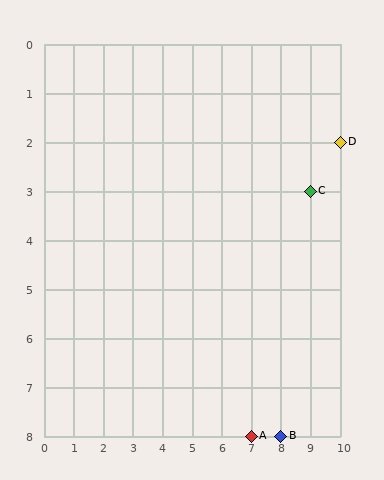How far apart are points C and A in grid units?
Points C and A are 2 columns and 5 rows apart (about 5.4 grid units diagonally).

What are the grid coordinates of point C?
Point C is at grid coordinates (9, 3).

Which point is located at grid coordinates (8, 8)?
Point B is at (8, 8).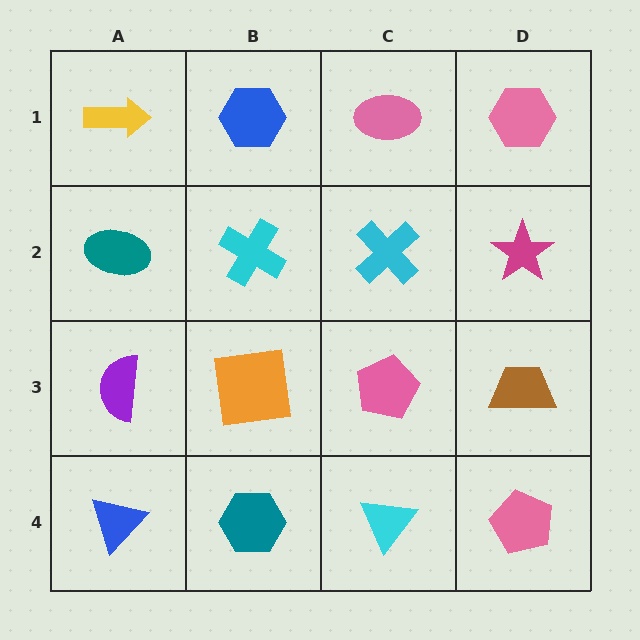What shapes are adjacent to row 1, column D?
A magenta star (row 2, column D), a pink ellipse (row 1, column C).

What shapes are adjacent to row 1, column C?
A cyan cross (row 2, column C), a blue hexagon (row 1, column B), a pink hexagon (row 1, column D).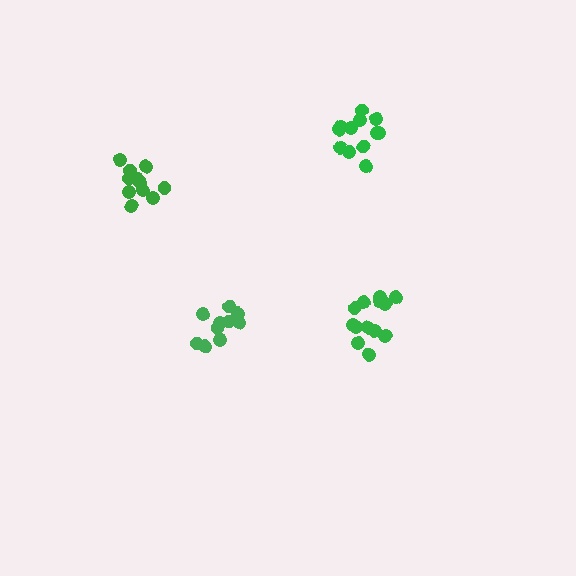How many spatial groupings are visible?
There are 4 spatial groupings.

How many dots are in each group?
Group 1: 13 dots, Group 2: 12 dots, Group 3: 10 dots, Group 4: 11 dots (46 total).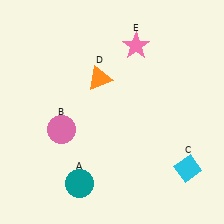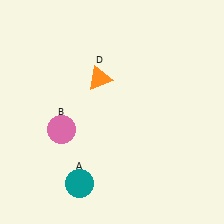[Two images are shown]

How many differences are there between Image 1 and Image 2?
There are 2 differences between the two images.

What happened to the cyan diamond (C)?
The cyan diamond (C) was removed in Image 2. It was in the bottom-right area of Image 1.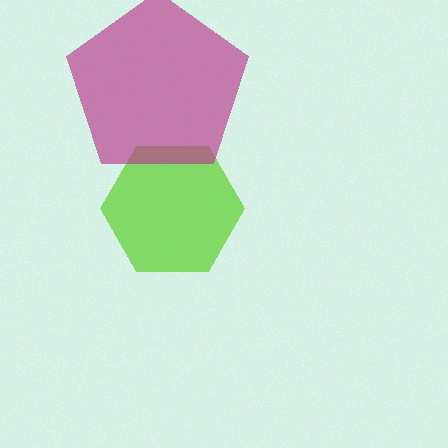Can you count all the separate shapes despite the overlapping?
Yes, there are 2 separate shapes.